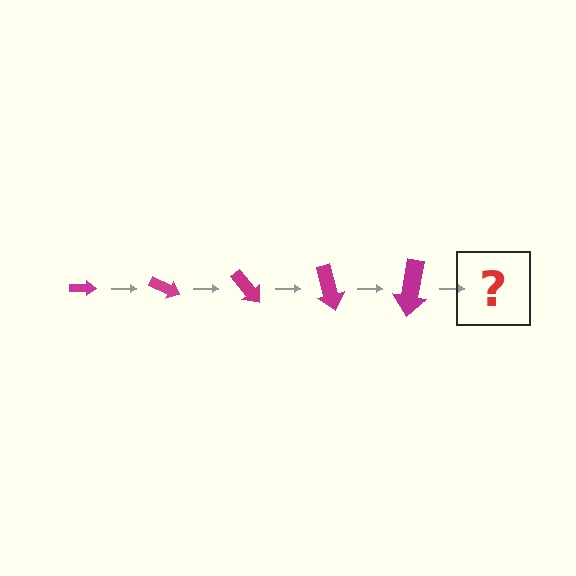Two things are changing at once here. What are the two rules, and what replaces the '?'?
The two rules are that the arrow grows larger each step and it rotates 25 degrees each step. The '?' should be an arrow, larger than the previous one and rotated 125 degrees from the start.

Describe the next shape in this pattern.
It should be an arrow, larger than the previous one and rotated 125 degrees from the start.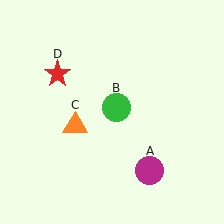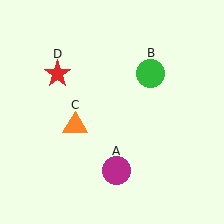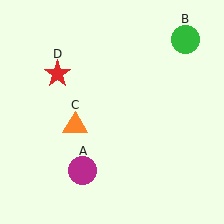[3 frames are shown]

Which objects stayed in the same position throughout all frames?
Orange triangle (object C) and red star (object D) remained stationary.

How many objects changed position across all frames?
2 objects changed position: magenta circle (object A), green circle (object B).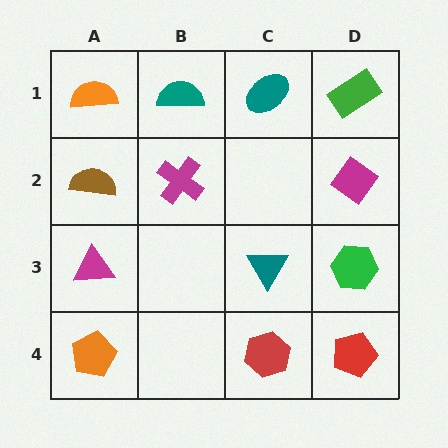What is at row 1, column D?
A green rectangle.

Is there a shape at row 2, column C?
No, that cell is empty.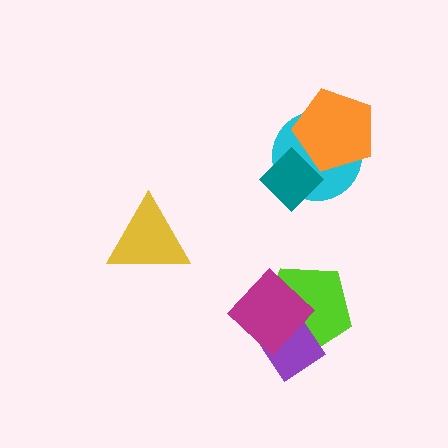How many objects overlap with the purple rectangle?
2 objects overlap with the purple rectangle.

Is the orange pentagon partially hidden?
Yes, it is partially covered by another shape.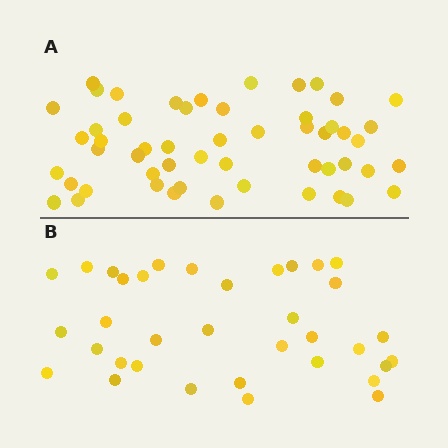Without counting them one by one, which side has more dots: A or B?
Region A (the top region) has more dots.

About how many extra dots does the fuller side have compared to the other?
Region A has approximately 20 more dots than region B.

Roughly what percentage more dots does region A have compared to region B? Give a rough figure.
About 50% more.